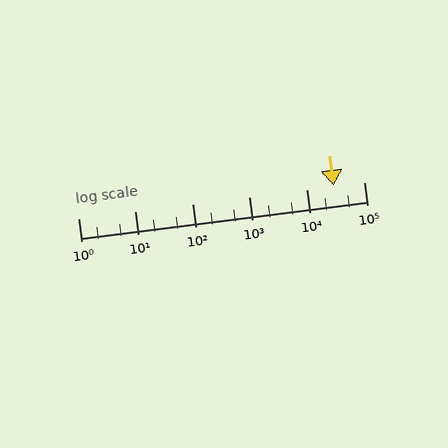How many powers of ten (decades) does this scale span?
The scale spans 5 decades, from 1 to 100000.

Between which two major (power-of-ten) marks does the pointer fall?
The pointer is between 10000 and 100000.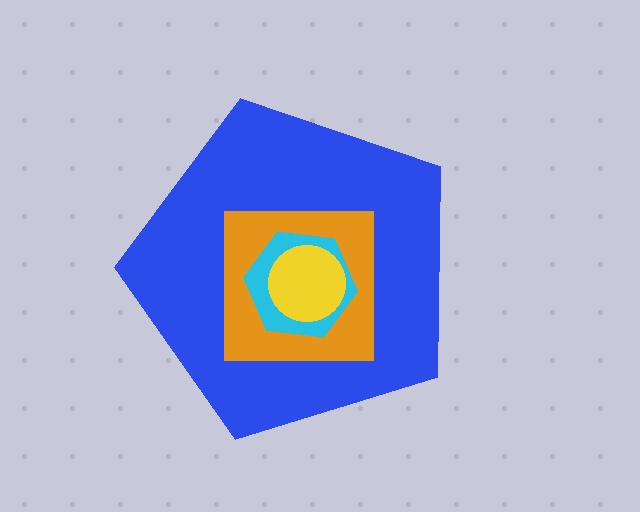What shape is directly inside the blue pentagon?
The orange square.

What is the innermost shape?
The yellow circle.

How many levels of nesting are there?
4.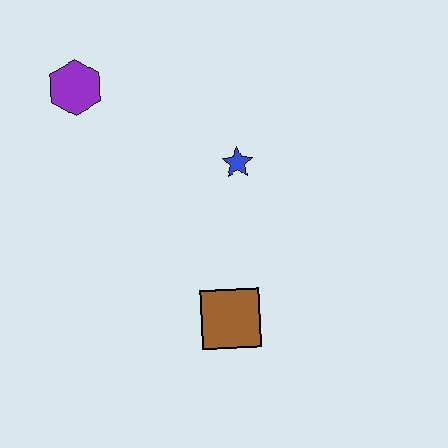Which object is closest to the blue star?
The brown square is closest to the blue star.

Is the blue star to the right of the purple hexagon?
Yes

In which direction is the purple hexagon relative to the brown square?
The purple hexagon is above the brown square.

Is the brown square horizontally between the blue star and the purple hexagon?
Yes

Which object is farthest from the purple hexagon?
The brown square is farthest from the purple hexagon.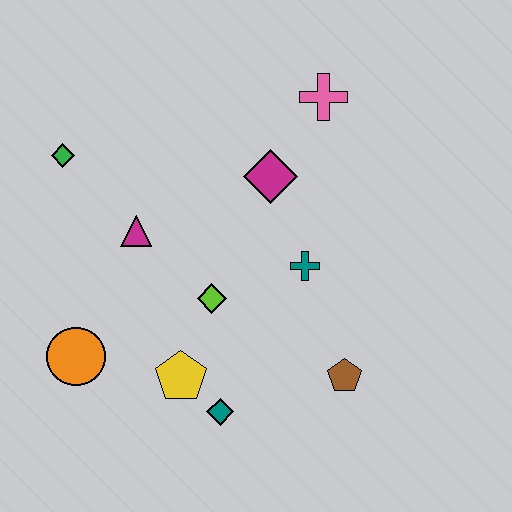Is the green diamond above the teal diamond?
Yes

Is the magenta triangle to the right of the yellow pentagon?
No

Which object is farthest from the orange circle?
The pink cross is farthest from the orange circle.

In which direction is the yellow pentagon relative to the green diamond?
The yellow pentagon is below the green diamond.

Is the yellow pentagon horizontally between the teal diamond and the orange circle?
Yes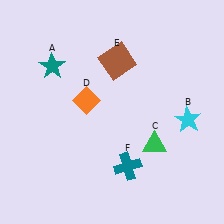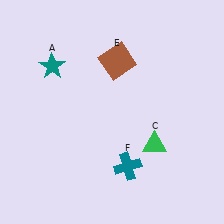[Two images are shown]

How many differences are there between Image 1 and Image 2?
There are 2 differences between the two images.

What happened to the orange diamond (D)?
The orange diamond (D) was removed in Image 2. It was in the top-left area of Image 1.